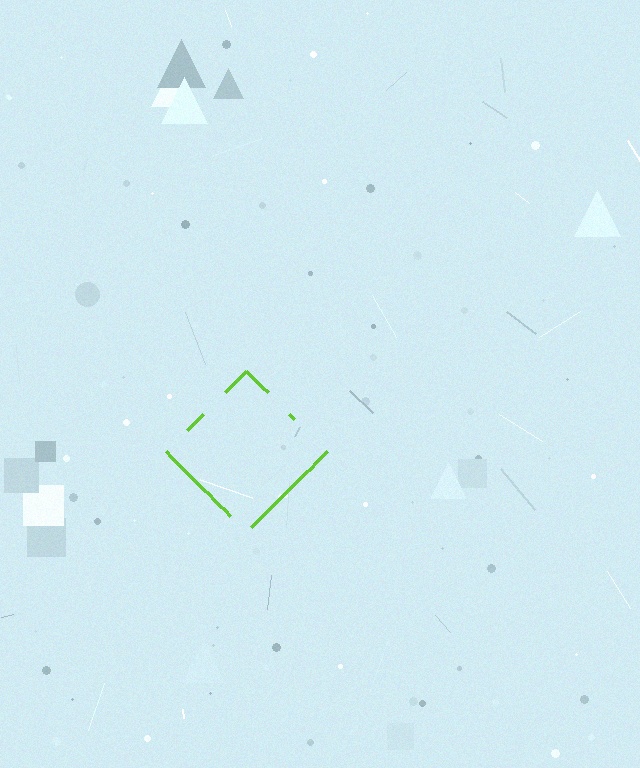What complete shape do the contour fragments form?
The contour fragments form a diamond.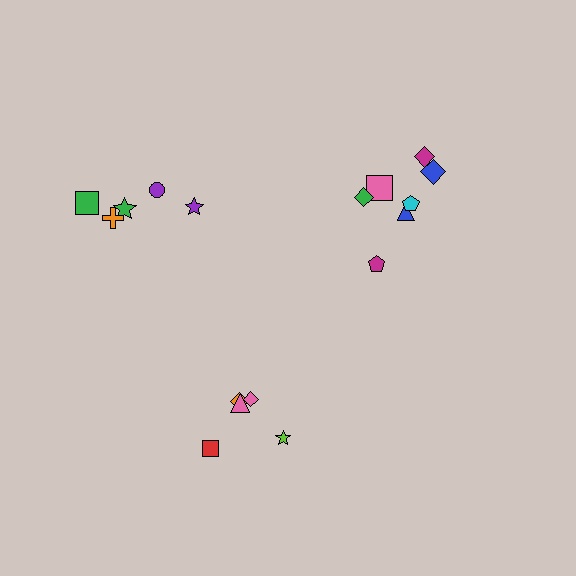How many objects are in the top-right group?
There are 7 objects.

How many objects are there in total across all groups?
There are 17 objects.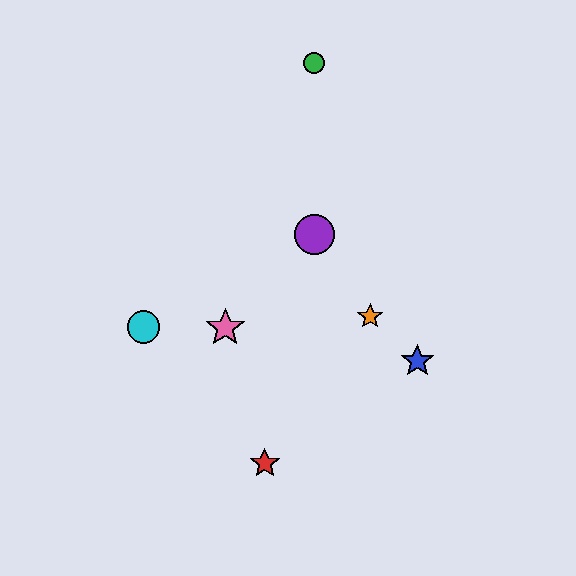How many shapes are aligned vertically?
3 shapes (the green circle, the yellow star, the purple circle) are aligned vertically.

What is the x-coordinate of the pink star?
The pink star is at x≈225.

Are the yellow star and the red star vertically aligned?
No, the yellow star is at x≈314 and the red star is at x≈265.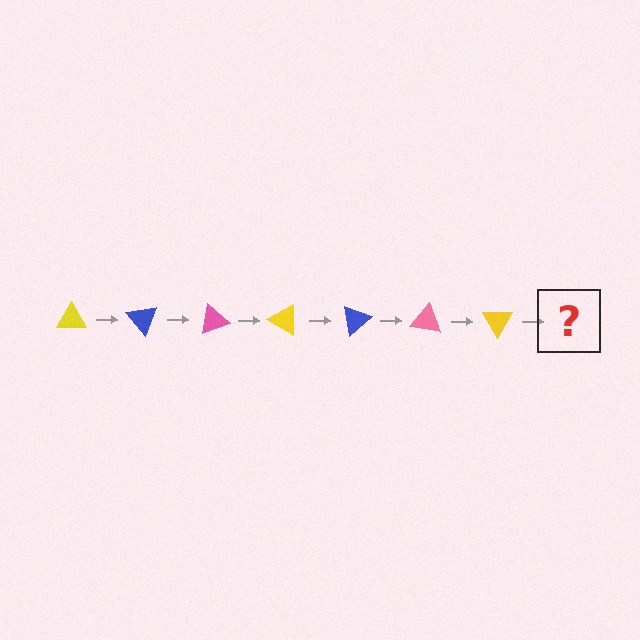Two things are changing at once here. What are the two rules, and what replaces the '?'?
The two rules are that it rotates 50 degrees each step and the color cycles through yellow, blue, and pink. The '?' should be a blue triangle, rotated 350 degrees from the start.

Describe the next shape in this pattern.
It should be a blue triangle, rotated 350 degrees from the start.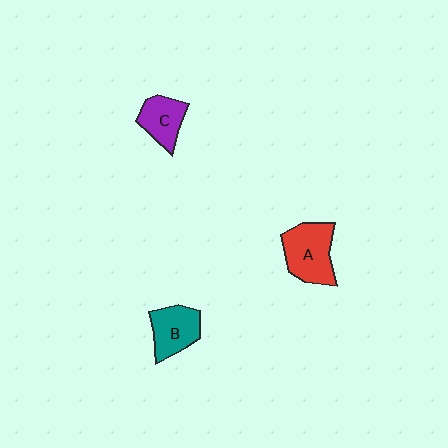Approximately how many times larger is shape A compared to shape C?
Approximately 1.5 times.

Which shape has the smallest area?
Shape C (purple).